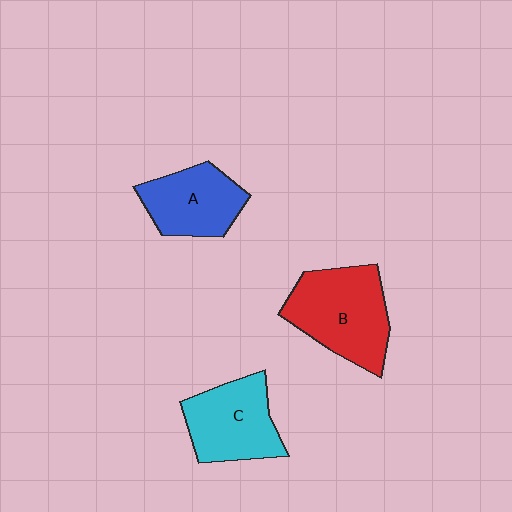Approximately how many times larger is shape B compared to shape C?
Approximately 1.2 times.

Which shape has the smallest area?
Shape A (blue).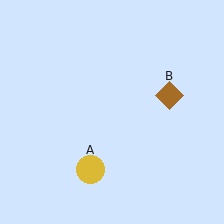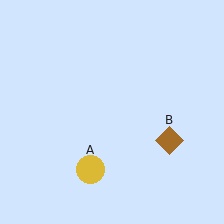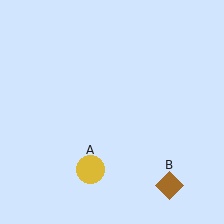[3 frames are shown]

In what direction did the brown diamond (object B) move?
The brown diamond (object B) moved down.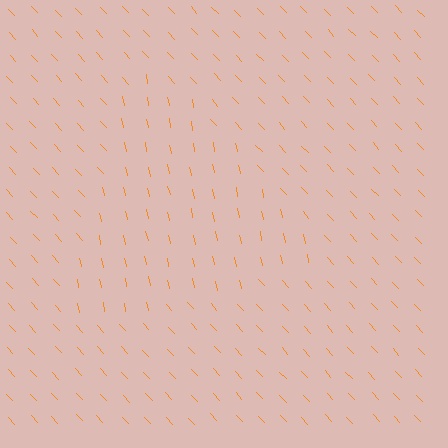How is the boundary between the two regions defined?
The boundary is defined purely by a change in line orientation (approximately 31 degrees difference). All lines are the same color and thickness.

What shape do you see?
I see a triangle.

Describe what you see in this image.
The image is filled with small orange line segments. A triangle region in the image has lines oriented differently from the surrounding lines, creating a visible texture boundary.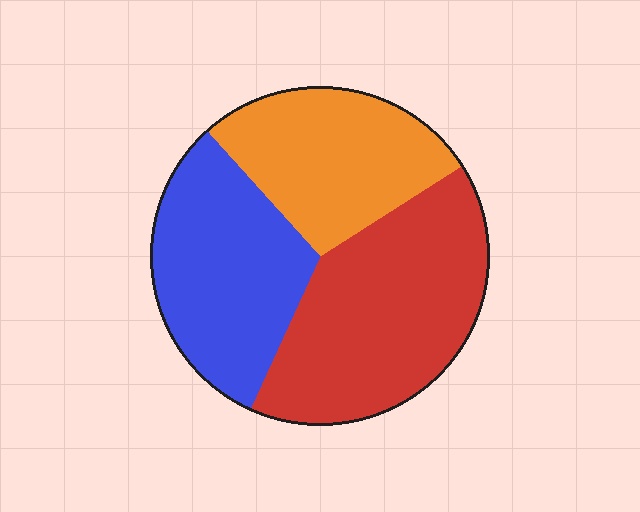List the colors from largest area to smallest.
From largest to smallest: red, blue, orange.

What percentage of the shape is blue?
Blue takes up between a sixth and a third of the shape.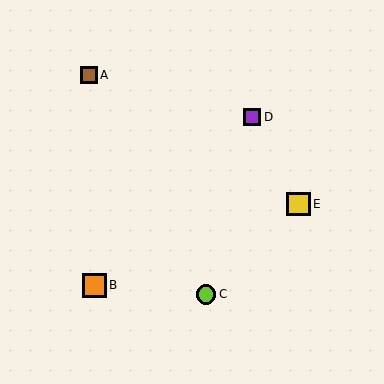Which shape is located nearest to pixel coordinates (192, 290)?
The lime circle (labeled C) at (206, 294) is nearest to that location.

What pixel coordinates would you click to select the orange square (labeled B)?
Click at (94, 285) to select the orange square B.